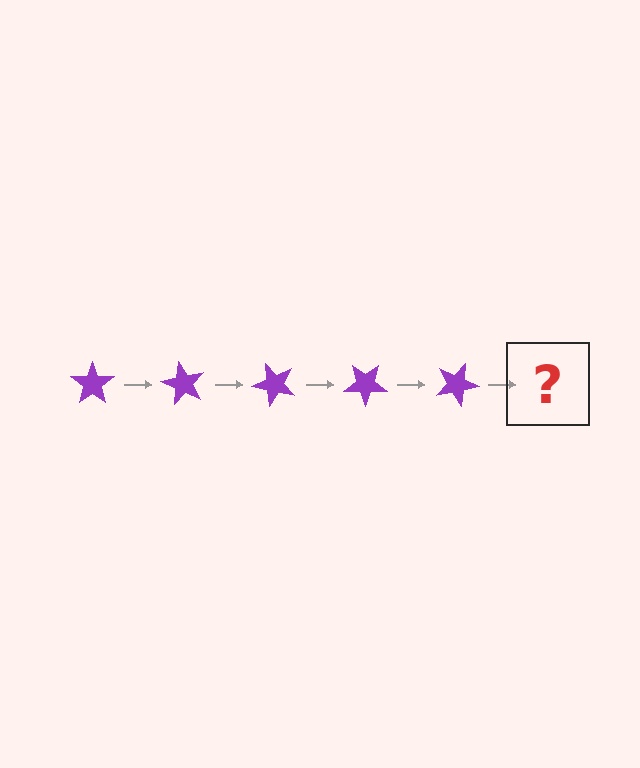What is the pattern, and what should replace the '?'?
The pattern is that the star rotates 60 degrees each step. The '?' should be a purple star rotated 300 degrees.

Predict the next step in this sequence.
The next step is a purple star rotated 300 degrees.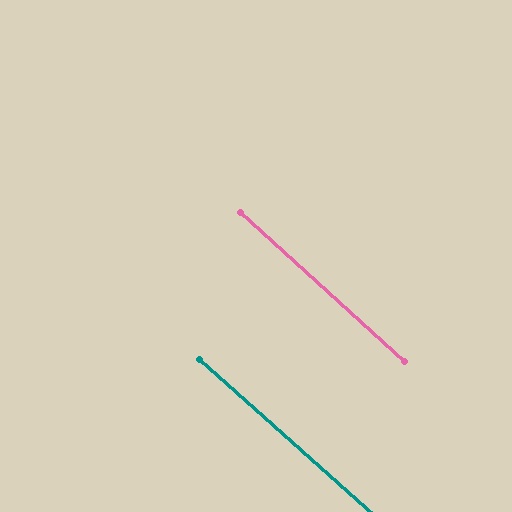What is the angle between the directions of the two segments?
Approximately 1 degree.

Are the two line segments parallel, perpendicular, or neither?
Parallel — their directions differ by only 0.7°.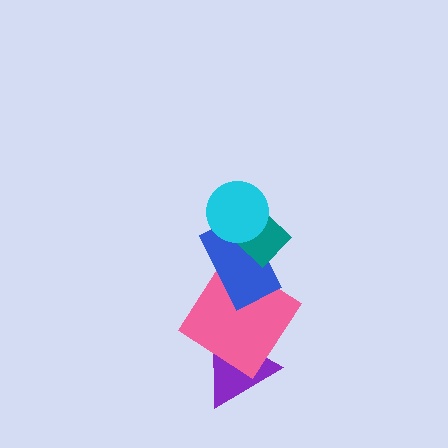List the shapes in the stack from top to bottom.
From top to bottom: the cyan circle, the teal rectangle, the blue rectangle, the pink diamond, the purple triangle.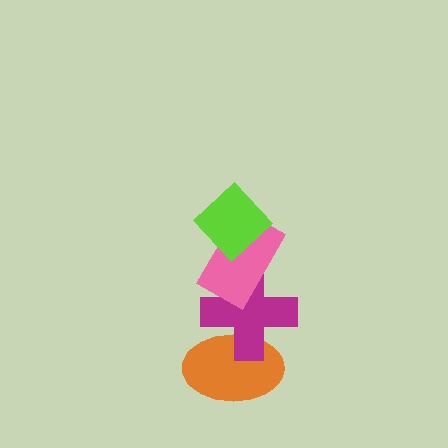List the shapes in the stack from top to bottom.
From top to bottom: the lime diamond, the pink rectangle, the magenta cross, the orange ellipse.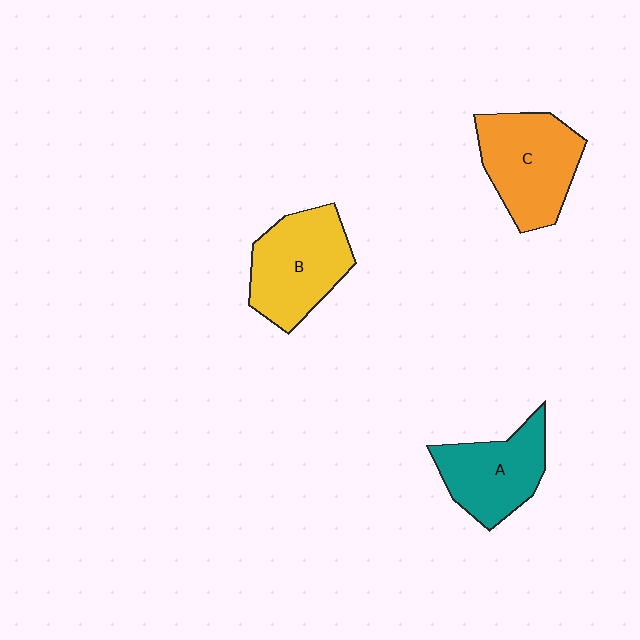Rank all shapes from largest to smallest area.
From largest to smallest: C (orange), B (yellow), A (teal).